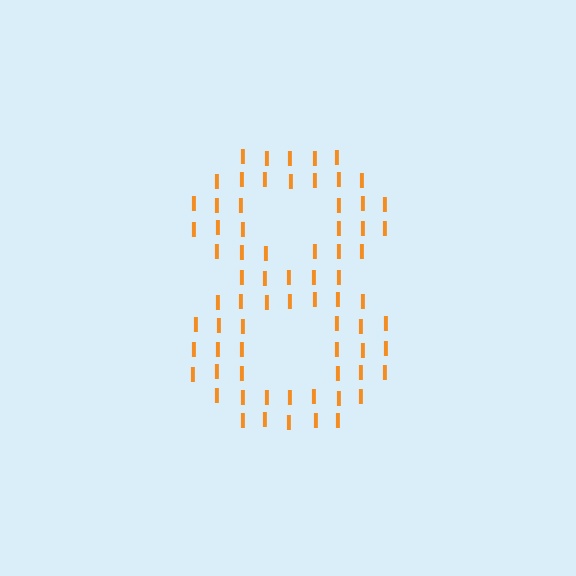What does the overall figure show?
The overall figure shows the digit 8.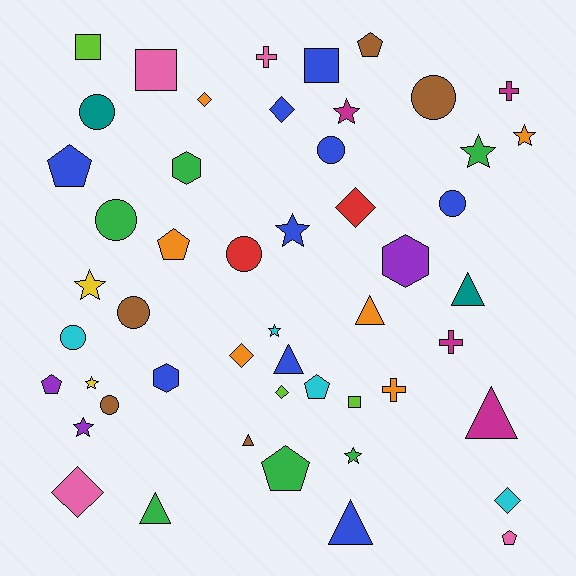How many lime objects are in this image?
There are 3 lime objects.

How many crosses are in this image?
There are 4 crosses.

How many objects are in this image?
There are 50 objects.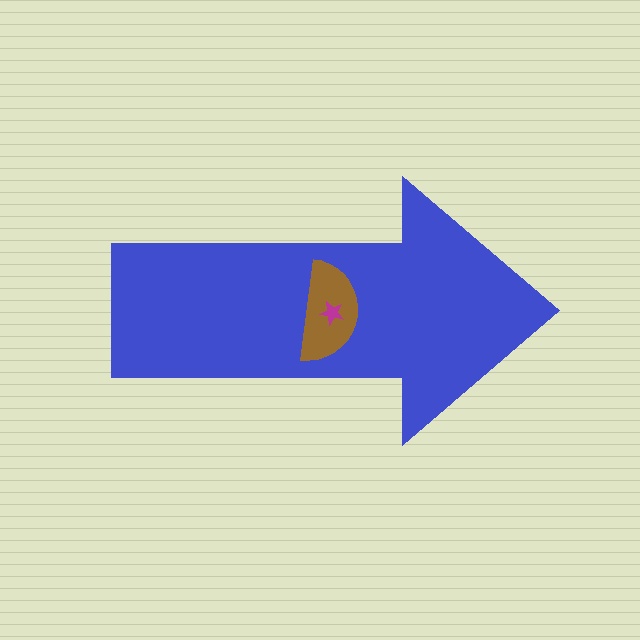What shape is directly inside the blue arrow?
The brown semicircle.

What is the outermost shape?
The blue arrow.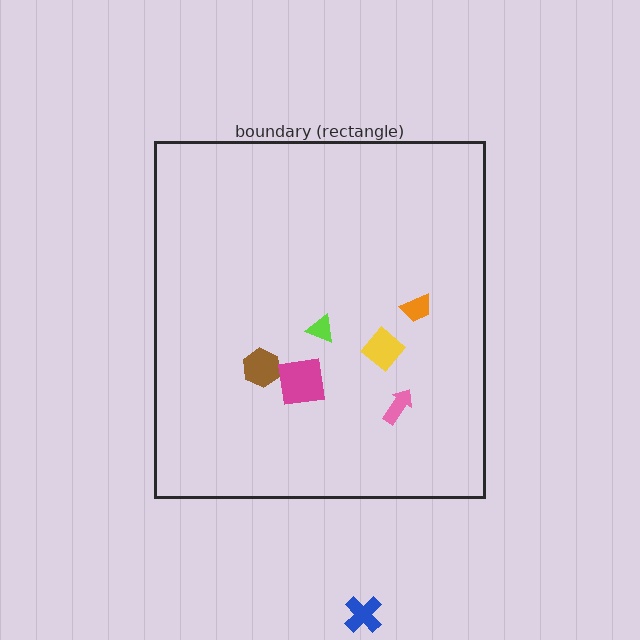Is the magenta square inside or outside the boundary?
Inside.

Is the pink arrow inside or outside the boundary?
Inside.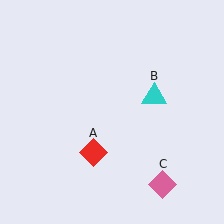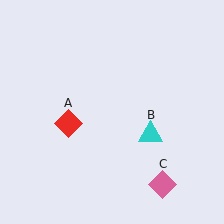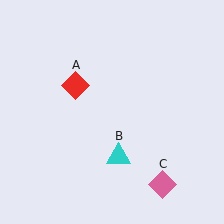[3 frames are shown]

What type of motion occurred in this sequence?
The red diamond (object A), cyan triangle (object B) rotated clockwise around the center of the scene.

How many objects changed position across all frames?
2 objects changed position: red diamond (object A), cyan triangle (object B).